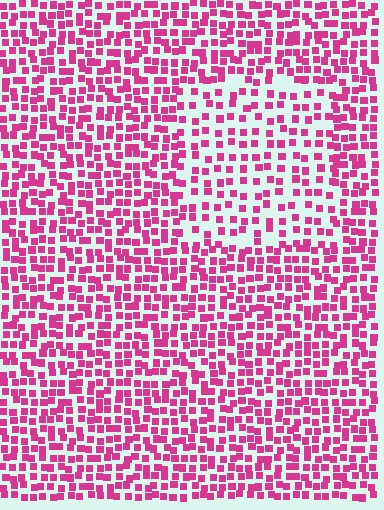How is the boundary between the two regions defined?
The boundary is defined by a change in element density (approximately 1.8x ratio). All elements are the same color, size, and shape.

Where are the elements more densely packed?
The elements are more densely packed outside the rectangle boundary.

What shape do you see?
I see a rectangle.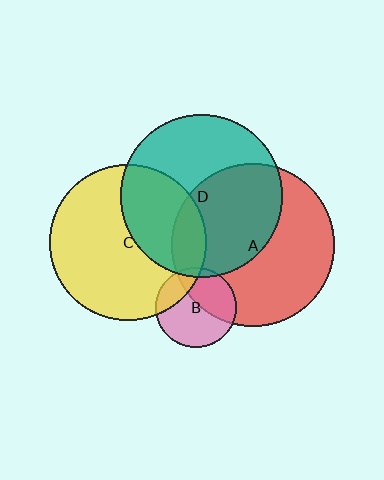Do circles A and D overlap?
Yes.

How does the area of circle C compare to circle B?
Approximately 3.8 times.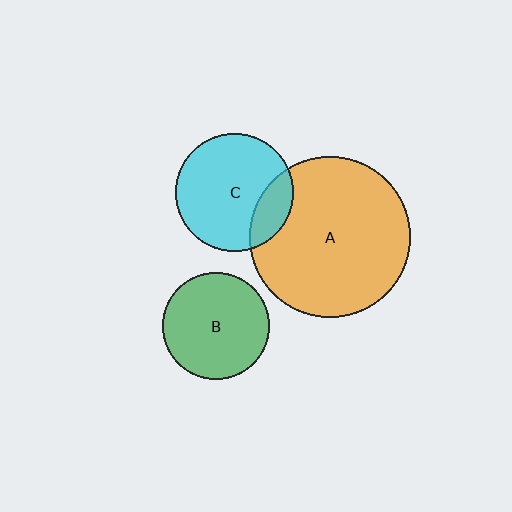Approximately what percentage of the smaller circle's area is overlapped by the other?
Approximately 20%.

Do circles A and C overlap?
Yes.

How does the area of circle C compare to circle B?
Approximately 1.2 times.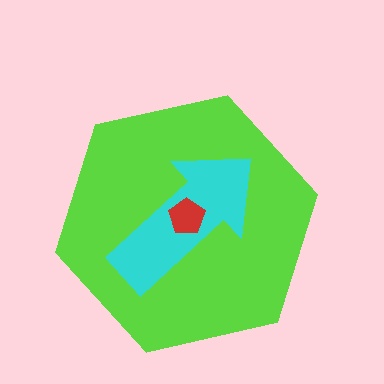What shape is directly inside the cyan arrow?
The red pentagon.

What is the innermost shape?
The red pentagon.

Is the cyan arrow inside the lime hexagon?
Yes.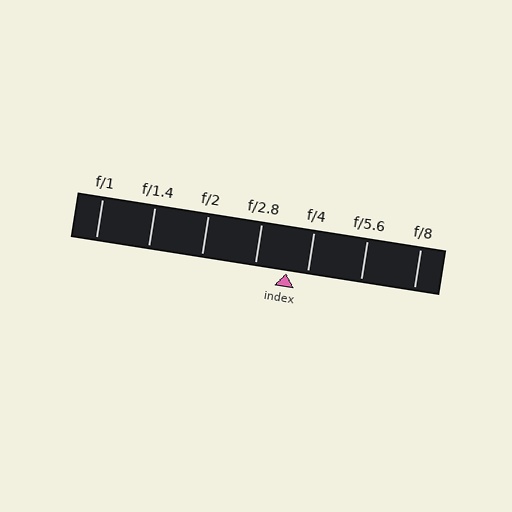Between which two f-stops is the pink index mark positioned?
The index mark is between f/2.8 and f/4.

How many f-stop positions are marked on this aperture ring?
There are 7 f-stop positions marked.